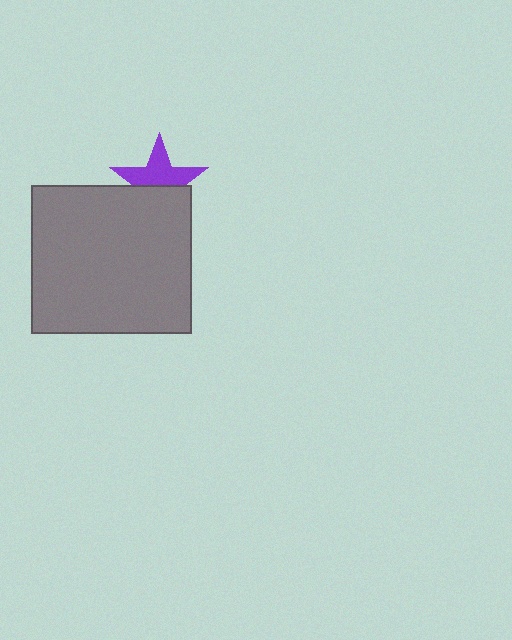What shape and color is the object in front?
The object in front is a gray rectangle.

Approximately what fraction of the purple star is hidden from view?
Roughly 43% of the purple star is hidden behind the gray rectangle.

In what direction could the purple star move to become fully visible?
The purple star could move up. That would shift it out from behind the gray rectangle entirely.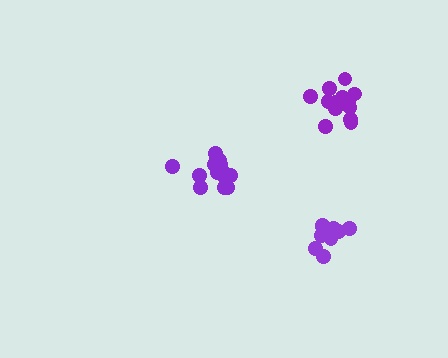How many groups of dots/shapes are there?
There are 3 groups.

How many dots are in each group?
Group 1: 15 dots, Group 2: 11 dots, Group 3: 15 dots (41 total).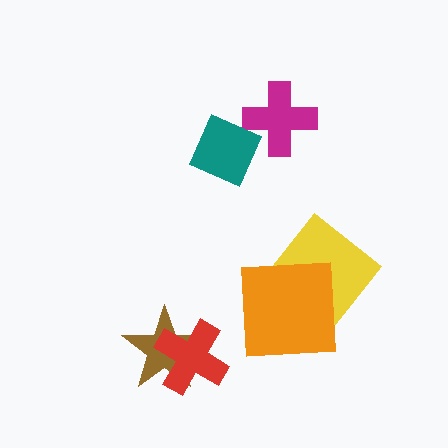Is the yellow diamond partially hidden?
Yes, it is partially covered by another shape.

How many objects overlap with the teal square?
0 objects overlap with the teal square.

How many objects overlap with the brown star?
1 object overlaps with the brown star.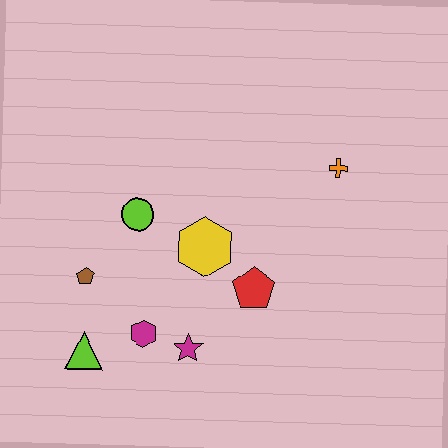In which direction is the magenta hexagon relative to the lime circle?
The magenta hexagon is below the lime circle.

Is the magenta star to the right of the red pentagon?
No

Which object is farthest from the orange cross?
The lime triangle is farthest from the orange cross.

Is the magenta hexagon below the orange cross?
Yes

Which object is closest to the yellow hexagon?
The red pentagon is closest to the yellow hexagon.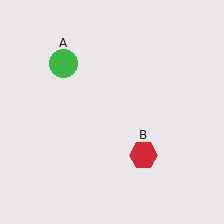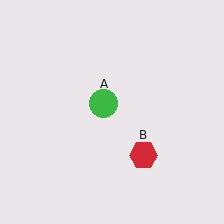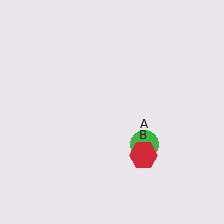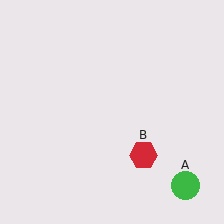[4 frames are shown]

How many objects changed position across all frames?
1 object changed position: green circle (object A).